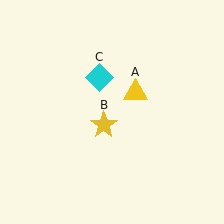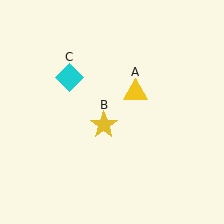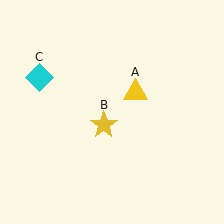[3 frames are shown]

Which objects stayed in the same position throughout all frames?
Yellow triangle (object A) and yellow star (object B) remained stationary.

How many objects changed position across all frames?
1 object changed position: cyan diamond (object C).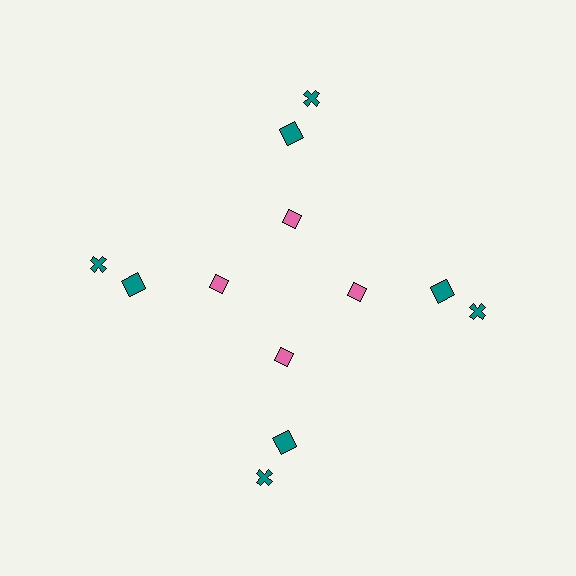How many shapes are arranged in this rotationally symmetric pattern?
There are 12 shapes, arranged in 4 groups of 3.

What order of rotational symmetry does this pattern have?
This pattern has 4-fold rotational symmetry.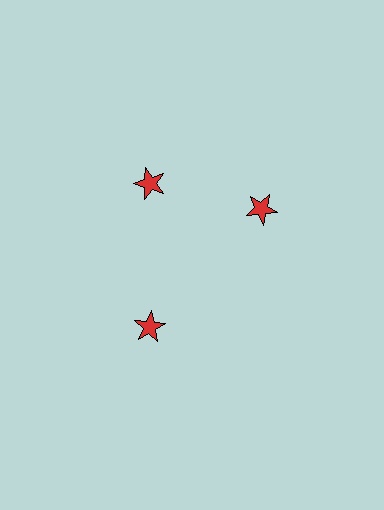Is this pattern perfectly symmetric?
No. The 3 red stars are arranged in a ring, but one element near the 3 o'clock position is rotated out of alignment along the ring, breaking the 3-fold rotational symmetry.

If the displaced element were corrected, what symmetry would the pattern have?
It would have 3-fold rotational symmetry — the pattern would map onto itself every 120 degrees.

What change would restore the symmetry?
The symmetry would be restored by rotating it back into even spacing with its neighbors so that all 3 stars sit at equal angles and equal distance from the center.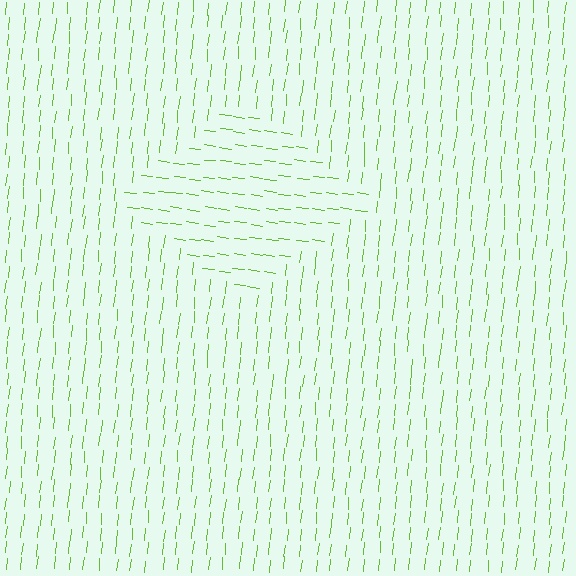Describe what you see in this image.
The image is filled with small lime line segments. A diamond region in the image has lines oriented differently from the surrounding lines, creating a visible texture boundary.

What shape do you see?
I see a diamond.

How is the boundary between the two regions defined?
The boundary is defined purely by a change in line orientation (approximately 89 degrees difference). All lines are the same color and thickness.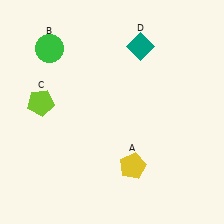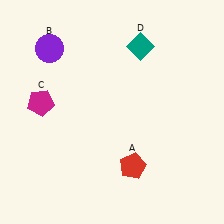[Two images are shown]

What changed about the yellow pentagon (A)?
In Image 1, A is yellow. In Image 2, it changed to red.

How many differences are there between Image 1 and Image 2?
There are 3 differences between the two images.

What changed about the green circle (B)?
In Image 1, B is green. In Image 2, it changed to purple.